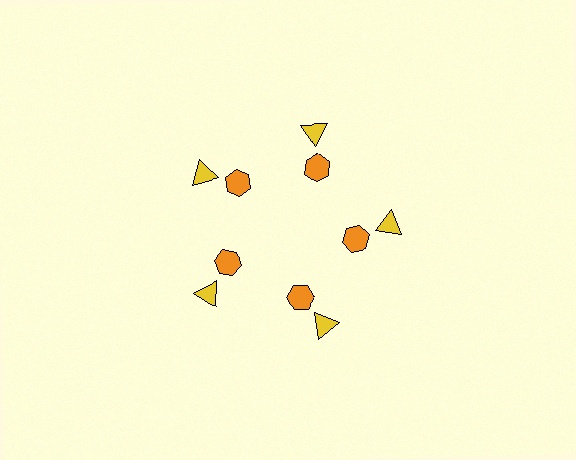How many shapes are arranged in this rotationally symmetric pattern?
There are 10 shapes, arranged in 5 groups of 2.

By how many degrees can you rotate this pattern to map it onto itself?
The pattern maps onto itself every 72 degrees of rotation.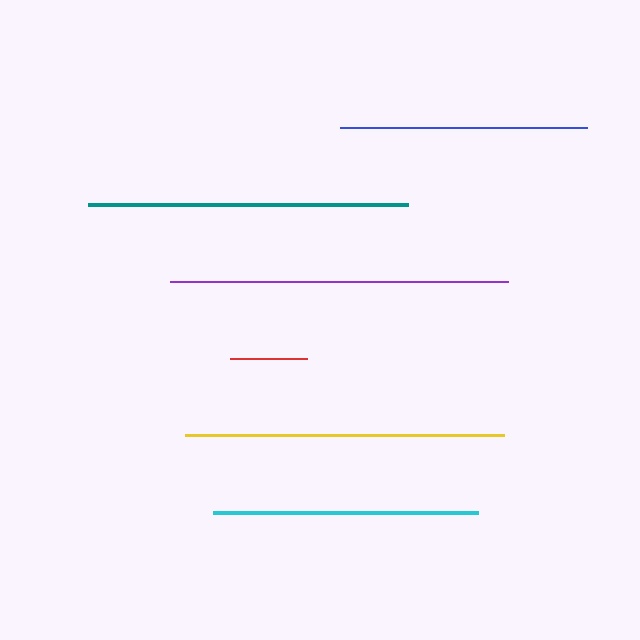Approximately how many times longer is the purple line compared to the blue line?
The purple line is approximately 1.4 times the length of the blue line.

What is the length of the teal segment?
The teal segment is approximately 320 pixels long.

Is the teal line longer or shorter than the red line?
The teal line is longer than the red line.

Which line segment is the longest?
The purple line is the longest at approximately 338 pixels.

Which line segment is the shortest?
The red line is the shortest at approximately 77 pixels.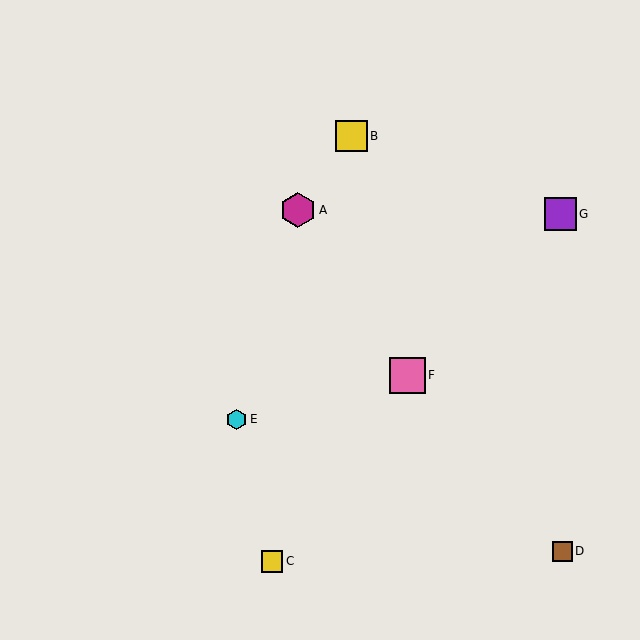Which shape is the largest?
The pink square (labeled F) is the largest.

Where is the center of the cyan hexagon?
The center of the cyan hexagon is at (237, 419).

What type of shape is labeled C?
Shape C is a yellow square.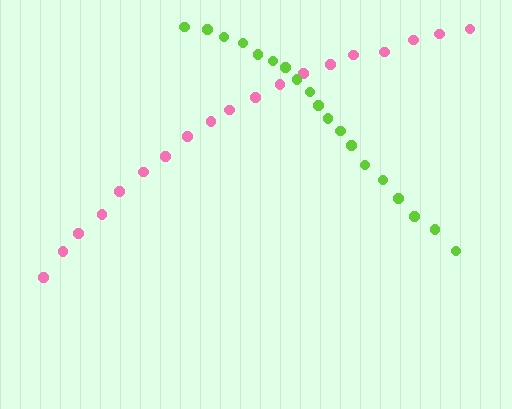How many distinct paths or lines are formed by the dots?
There are 2 distinct paths.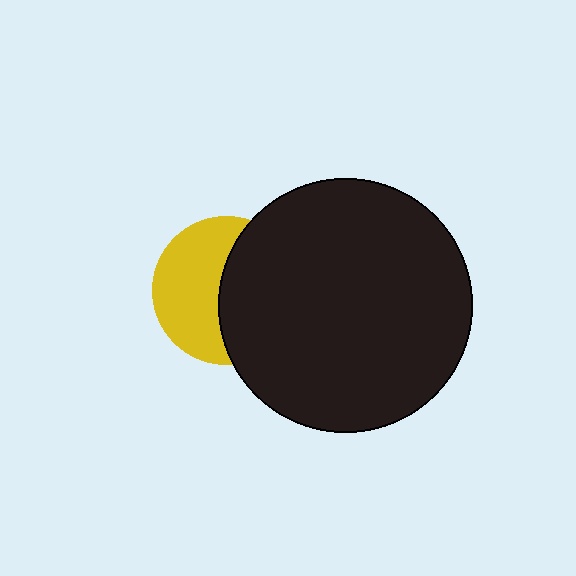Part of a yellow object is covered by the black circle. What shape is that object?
It is a circle.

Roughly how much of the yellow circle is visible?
About half of it is visible (roughly 50%).